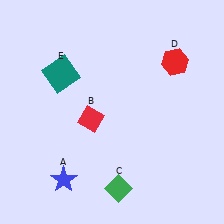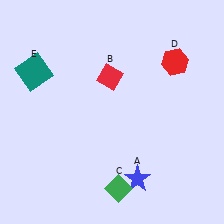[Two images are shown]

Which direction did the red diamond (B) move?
The red diamond (B) moved up.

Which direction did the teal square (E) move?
The teal square (E) moved left.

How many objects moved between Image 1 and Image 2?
3 objects moved between the two images.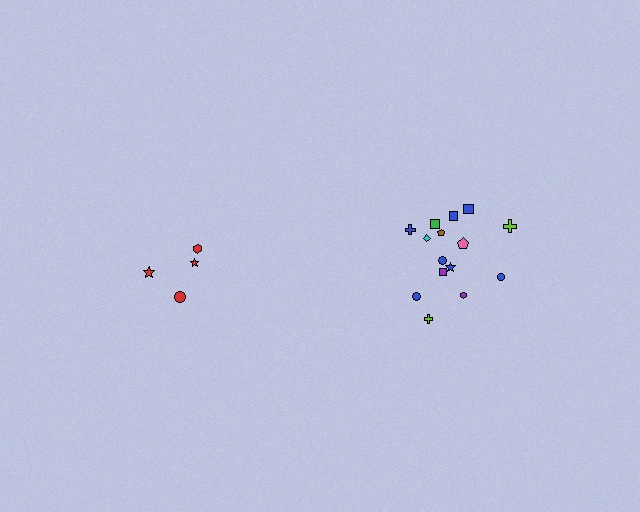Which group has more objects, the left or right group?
The right group.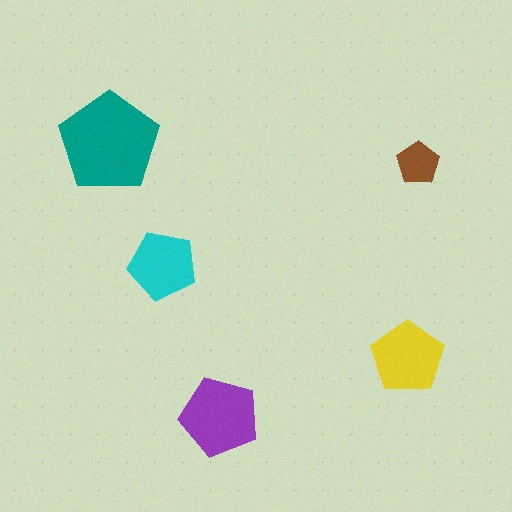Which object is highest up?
The teal pentagon is topmost.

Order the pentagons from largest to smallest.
the teal one, the purple one, the yellow one, the cyan one, the brown one.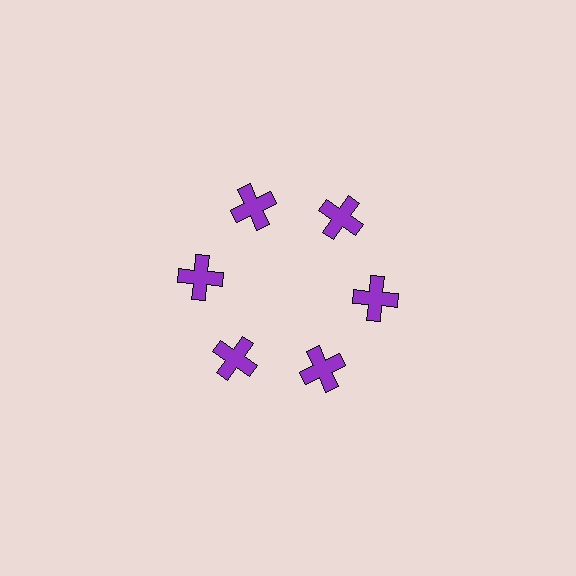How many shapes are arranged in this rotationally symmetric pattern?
There are 6 shapes, arranged in 6 groups of 1.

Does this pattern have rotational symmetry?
Yes, this pattern has 6-fold rotational symmetry. It looks the same after rotating 60 degrees around the center.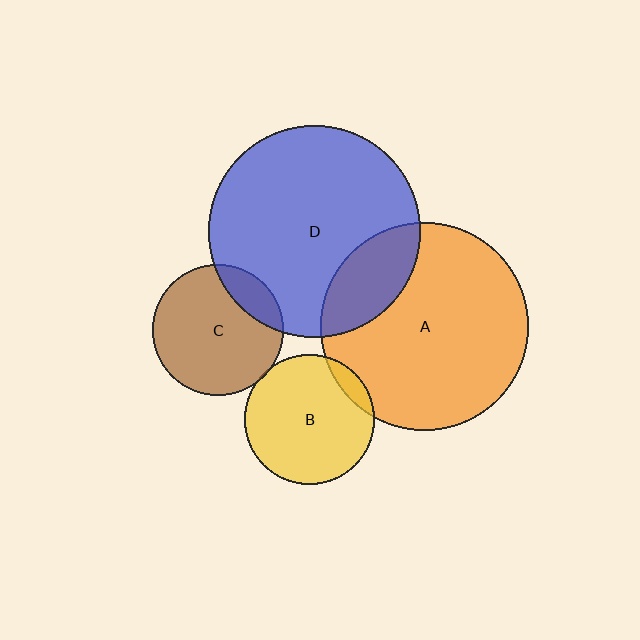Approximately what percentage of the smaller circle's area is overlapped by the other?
Approximately 20%.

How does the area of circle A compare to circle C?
Approximately 2.5 times.